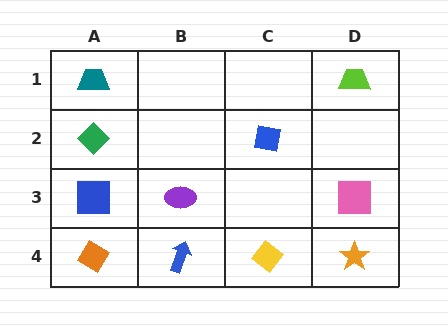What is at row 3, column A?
A blue square.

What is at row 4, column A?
An orange diamond.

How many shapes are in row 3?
3 shapes.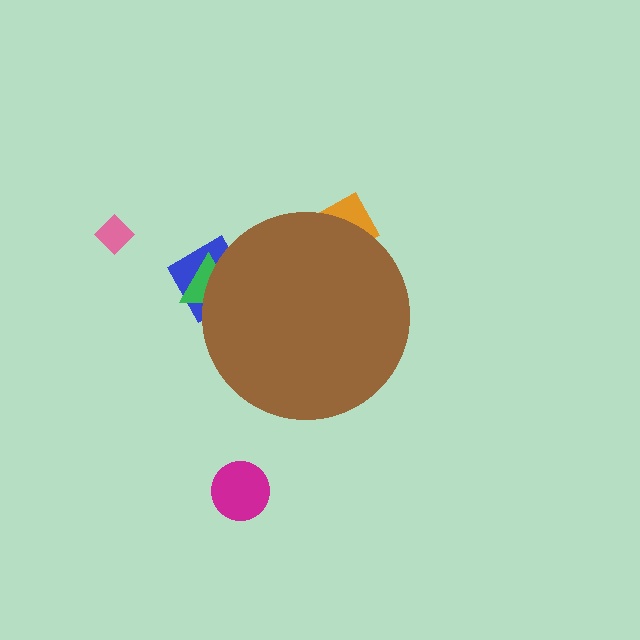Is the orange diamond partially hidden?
Yes, the orange diamond is partially hidden behind the brown circle.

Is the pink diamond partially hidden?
No, the pink diamond is fully visible.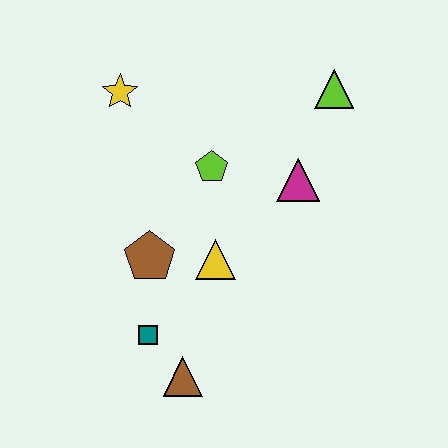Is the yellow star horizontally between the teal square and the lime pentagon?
No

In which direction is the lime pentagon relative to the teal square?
The lime pentagon is above the teal square.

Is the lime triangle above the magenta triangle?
Yes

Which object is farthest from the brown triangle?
The lime triangle is farthest from the brown triangle.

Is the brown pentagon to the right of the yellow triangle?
No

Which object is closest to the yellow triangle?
The brown pentagon is closest to the yellow triangle.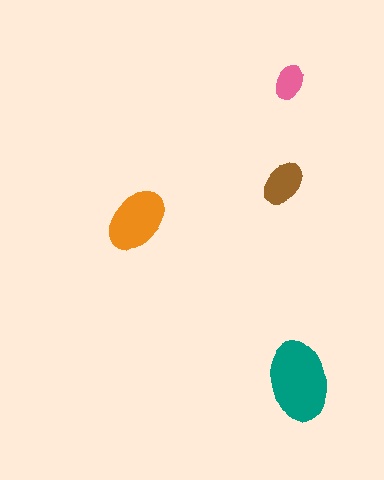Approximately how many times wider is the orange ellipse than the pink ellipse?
About 2 times wider.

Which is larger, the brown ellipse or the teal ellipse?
The teal one.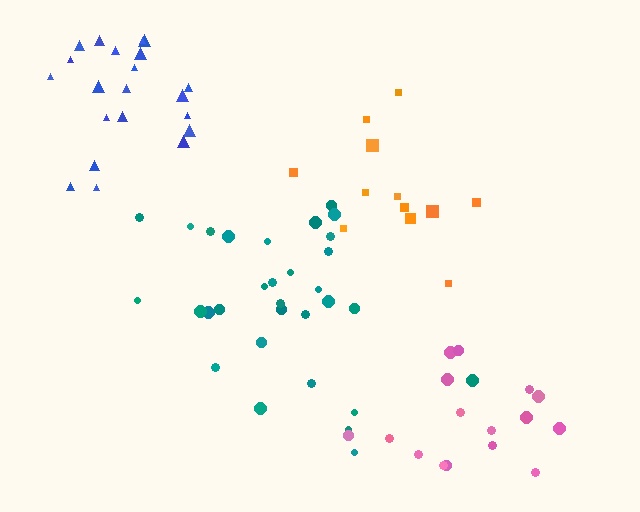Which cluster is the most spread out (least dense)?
Orange.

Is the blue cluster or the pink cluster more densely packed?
Blue.